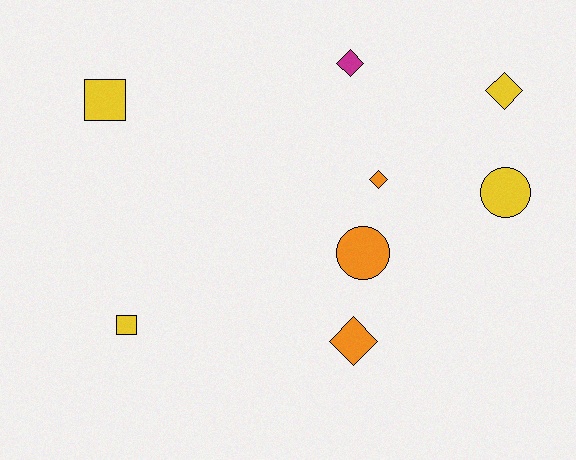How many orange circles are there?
There is 1 orange circle.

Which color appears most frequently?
Yellow, with 4 objects.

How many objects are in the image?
There are 8 objects.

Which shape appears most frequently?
Diamond, with 4 objects.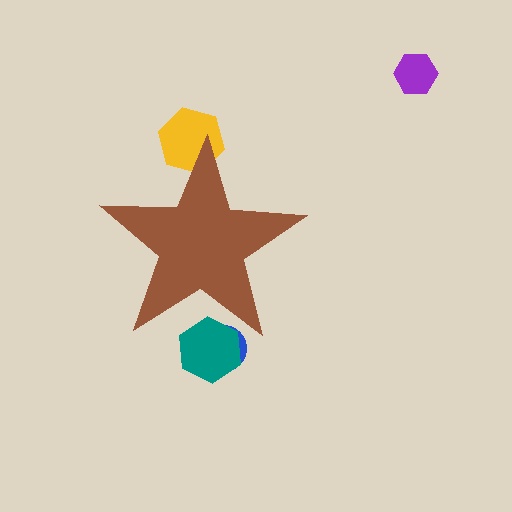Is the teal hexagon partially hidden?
Yes, the teal hexagon is partially hidden behind the brown star.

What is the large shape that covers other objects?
A brown star.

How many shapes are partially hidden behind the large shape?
3 shapes are partially hidden.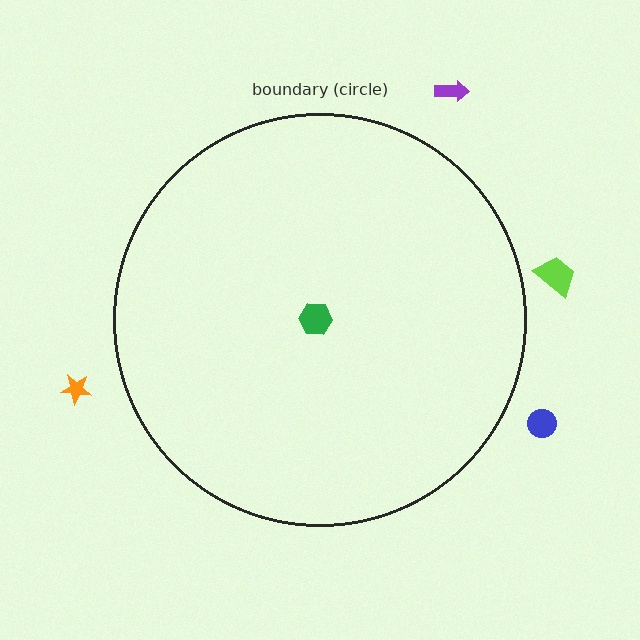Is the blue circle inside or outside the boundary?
Outside.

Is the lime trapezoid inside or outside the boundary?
Outside.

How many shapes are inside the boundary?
1 inside, 4 outside.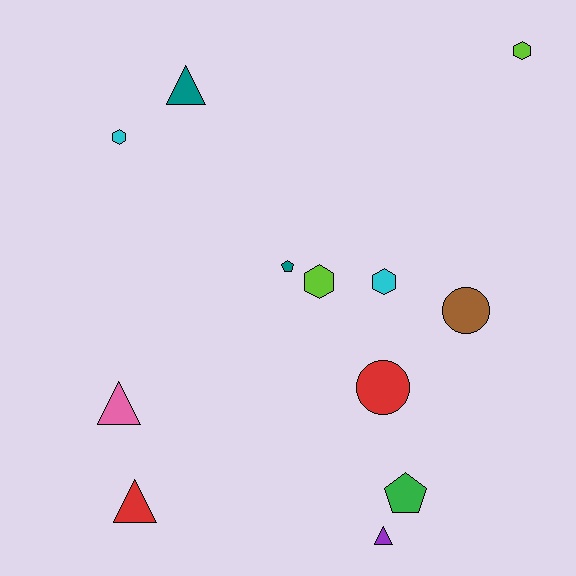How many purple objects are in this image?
There is 1 purple object.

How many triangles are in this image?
There are 4 triangles.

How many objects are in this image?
There are 12 objects.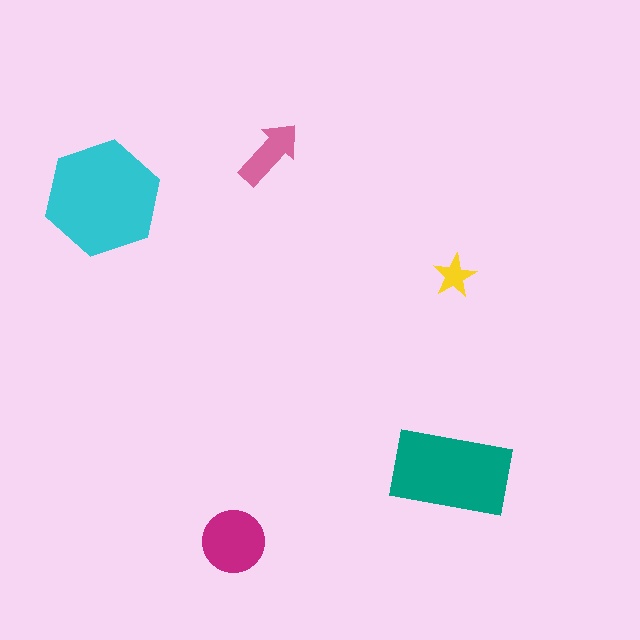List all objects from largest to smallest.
The cyan hexagon, the teal rectangle, the magenta circle, the pink arrow, the yellow star.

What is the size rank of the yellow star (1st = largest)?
5th.